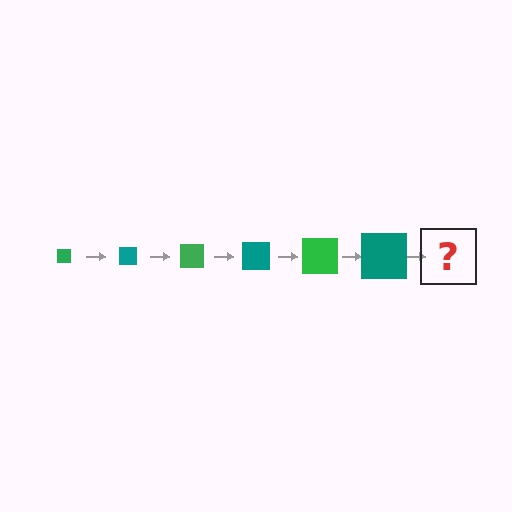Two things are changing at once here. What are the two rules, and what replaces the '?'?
The two rules are that the square grows larger each step and the color cycles through green and teal. The '?' should be a green square, larger than the previous one.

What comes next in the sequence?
The next element should be a green square, larger than the previous one.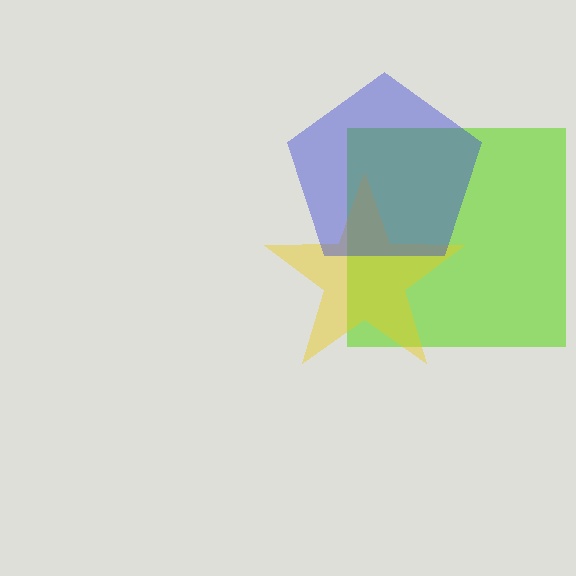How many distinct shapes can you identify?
There are 3 distinct shapes: a lime square, a yellow star, a blue pentagon.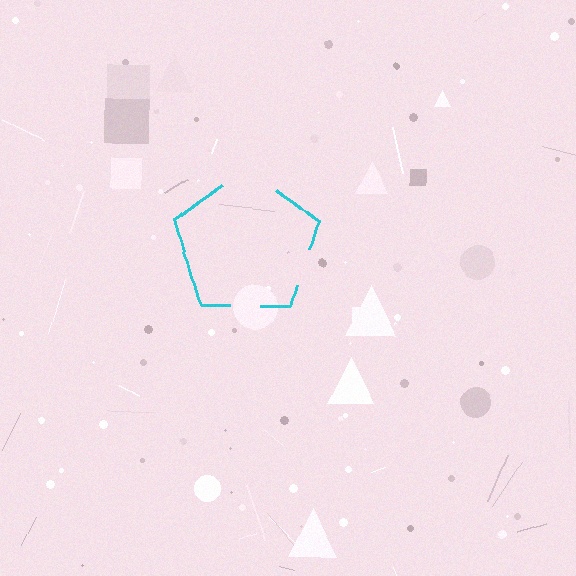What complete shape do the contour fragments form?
The contour fragments form a pentagon.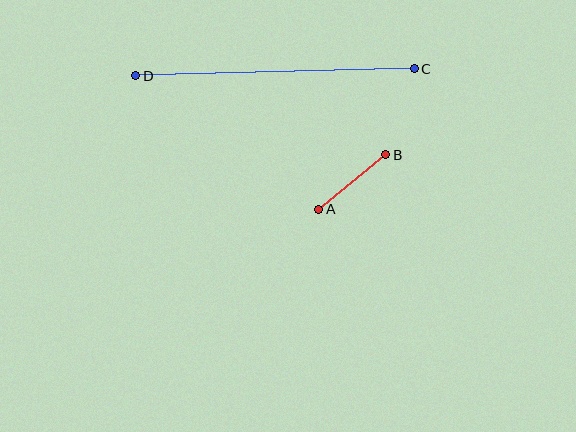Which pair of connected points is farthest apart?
Points C and D are farthest apart.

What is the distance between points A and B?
The distance is approximately 86 pixels.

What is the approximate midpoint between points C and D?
The midpoint is at approximately (275, 72) pixels.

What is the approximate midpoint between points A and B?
The midpoint is at approximately (352, 182) pixels.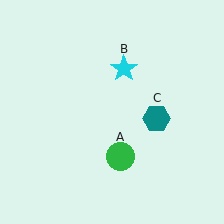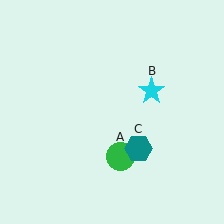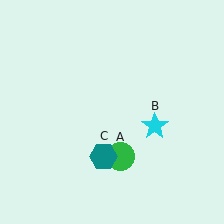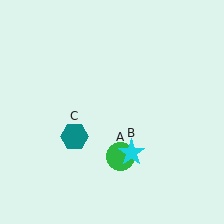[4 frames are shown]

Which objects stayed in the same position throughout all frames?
Green circle (object A) remained stationary.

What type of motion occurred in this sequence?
The cyan star (object B), teal hexagon (object C) rotated clockwise around the center of the scene.